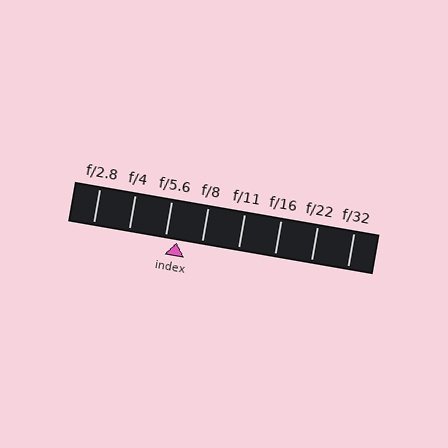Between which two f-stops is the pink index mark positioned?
The index mark is between f/5.6 and f/8.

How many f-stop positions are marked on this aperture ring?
There are 8 f-stop positions marked.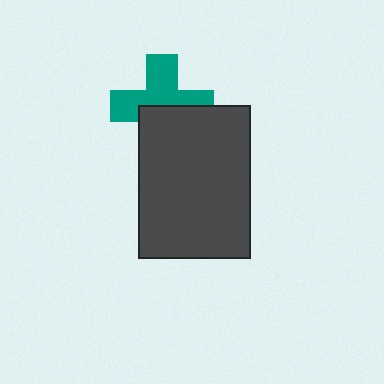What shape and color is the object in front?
The object in front is a dark gray rectangle.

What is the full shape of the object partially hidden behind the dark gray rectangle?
The partially hidden object is a teal cross.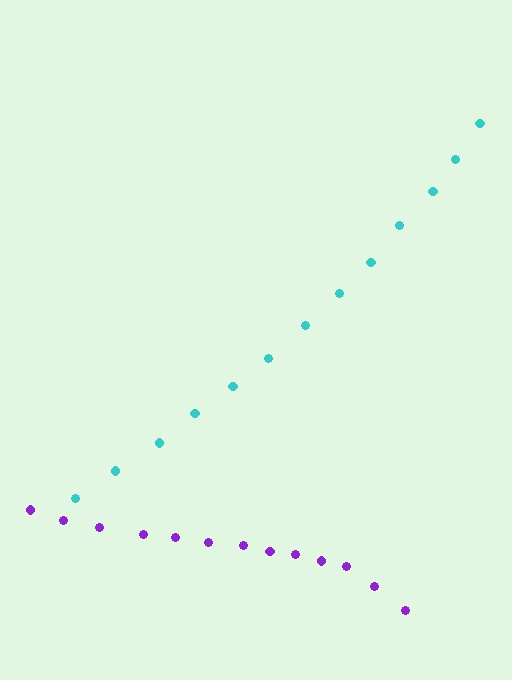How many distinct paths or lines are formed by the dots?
There are 2 distinct paths.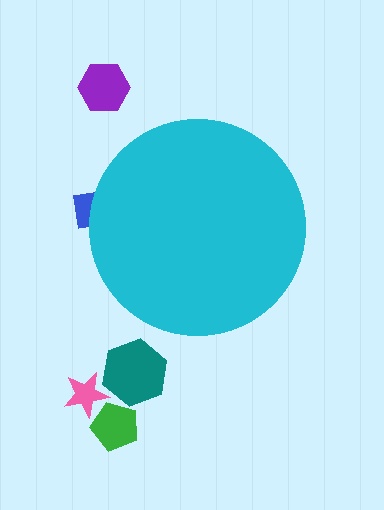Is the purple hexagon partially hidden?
No, the purple hexagon is fully visible.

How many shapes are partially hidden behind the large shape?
1 shape is partially hidden.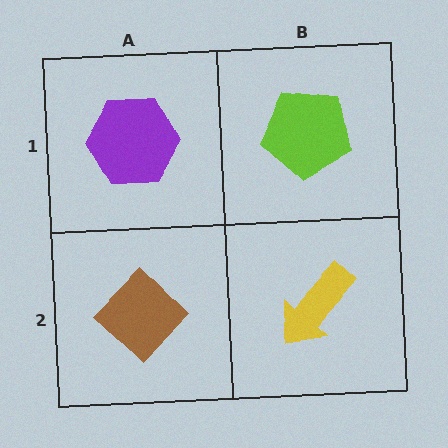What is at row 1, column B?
A lime pentagon.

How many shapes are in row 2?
2 shapes.